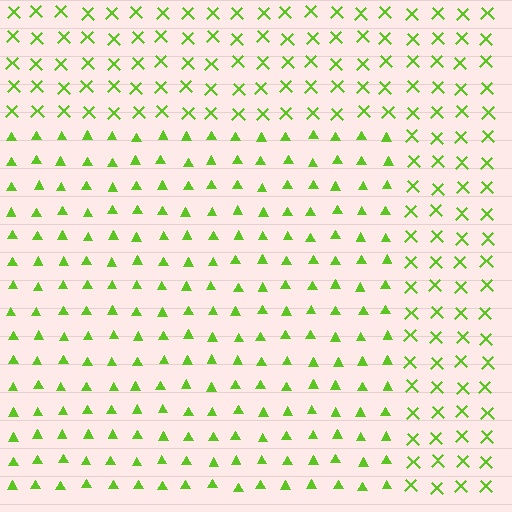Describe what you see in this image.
The image is filled with small lime elements arranged in a uniform grid. A rectangle-shaped region contains triangles, while the surrounding area contains X marks. The boundary is defined purely by the change in element shape.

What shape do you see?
I see a rectangle.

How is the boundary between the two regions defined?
The boundary is defined by a change in element shape: triangles inside vs. X marks outside. All elements share the same color and spacing.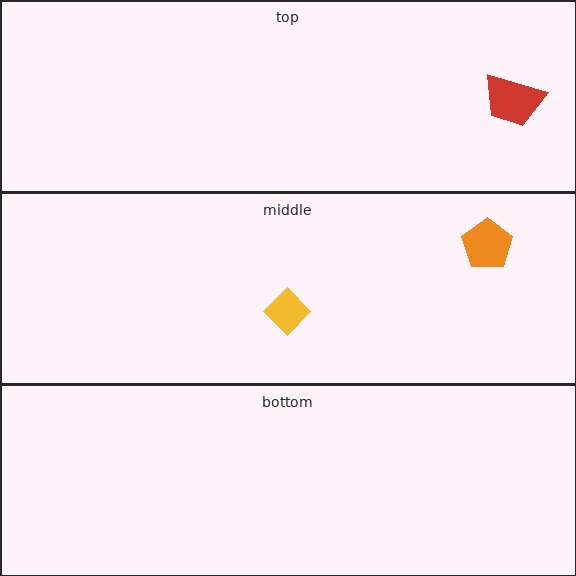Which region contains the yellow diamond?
The middle region.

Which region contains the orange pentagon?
The middle region.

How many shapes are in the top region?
1.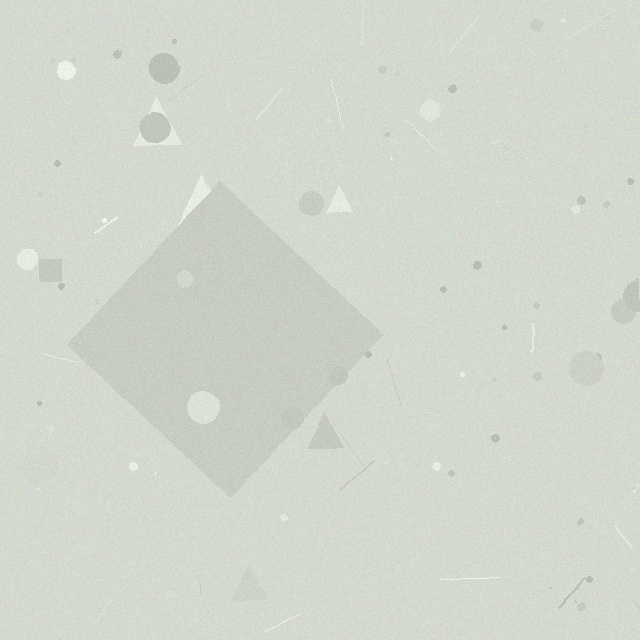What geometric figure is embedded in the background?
A diamond is embedded in the background.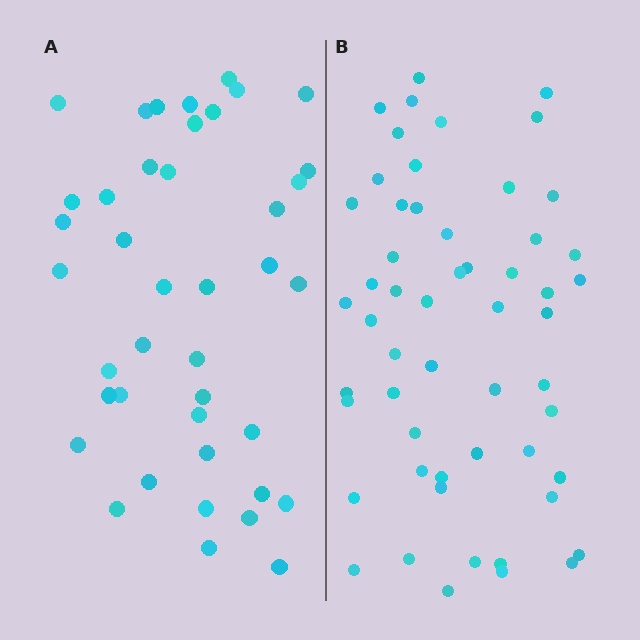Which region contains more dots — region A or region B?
Region B (the right region) has more dots.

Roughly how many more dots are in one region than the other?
Region B has approximately 15 more dots than region A.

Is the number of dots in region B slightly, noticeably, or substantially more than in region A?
Region B has noticeably more, but not dramatically so. The ratio is roughly 1.3 to 1.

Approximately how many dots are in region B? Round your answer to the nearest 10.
About 60 dots. (The exact count is 55, which rounds to 60.)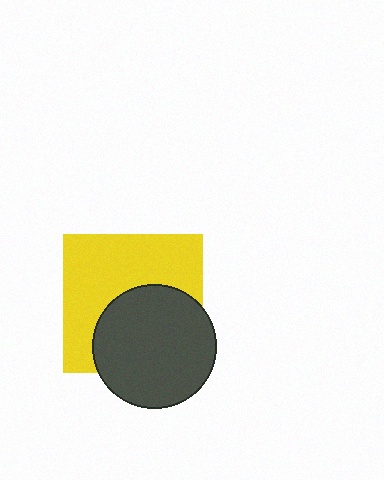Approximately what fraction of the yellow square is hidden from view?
Roughly 45% of the yellow square is hidden behind the dark gray circle.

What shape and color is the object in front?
The object in front is a dark gray circle.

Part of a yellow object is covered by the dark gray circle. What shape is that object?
It is a square.